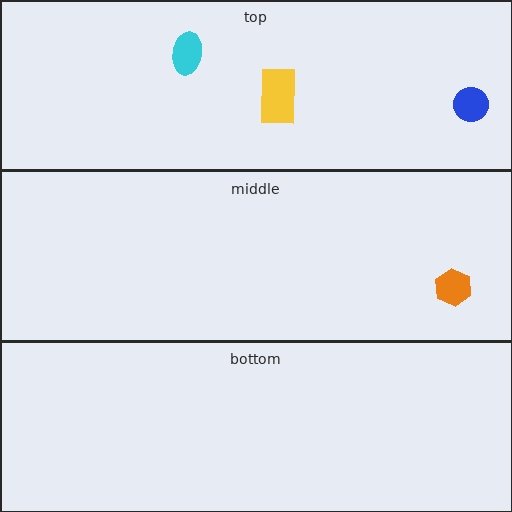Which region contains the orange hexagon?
The middle region.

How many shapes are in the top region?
3.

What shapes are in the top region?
The yellow rectangle, the blue circle, the cyan ellipse.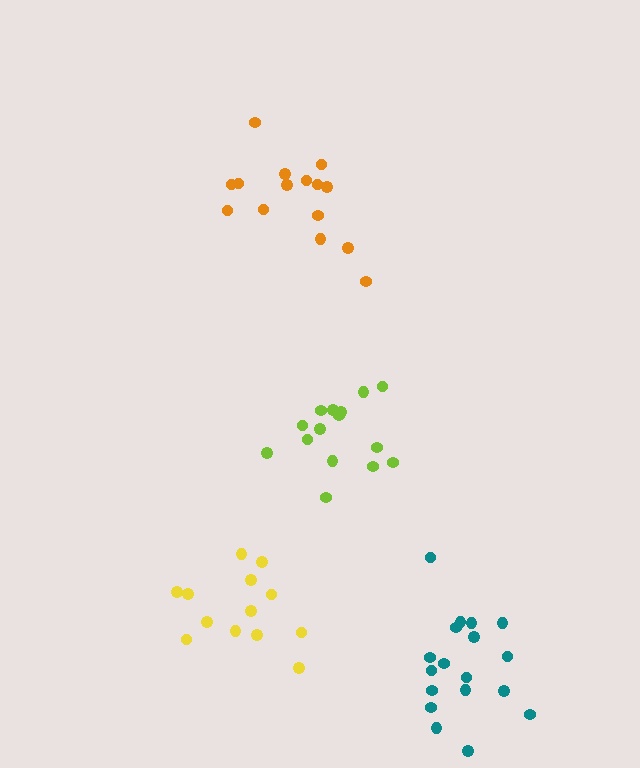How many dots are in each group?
Group 1: 15 dots, Group 2: 18 dots, Group 3: 15 dots, Group 4: 13 dots (61 total).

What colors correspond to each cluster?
The clusters are colored: lime, teal, orange, yellow.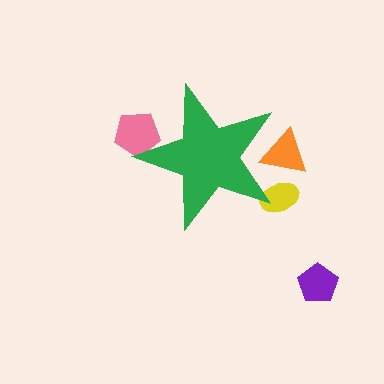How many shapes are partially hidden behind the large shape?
3 shapes are partially hidden.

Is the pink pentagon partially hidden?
Yes, the pink pentagon is partially hidden behind the green star.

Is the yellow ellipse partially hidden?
Yes, the yellow ellipse is partially hidden behind the green star.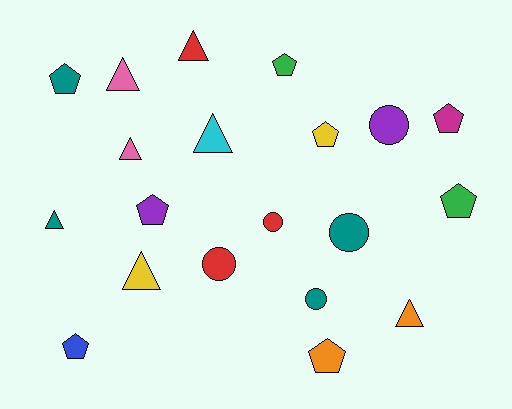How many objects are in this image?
There are 20 objects.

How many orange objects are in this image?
There are 2 orange objects.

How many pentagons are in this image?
There are 8 pentagons.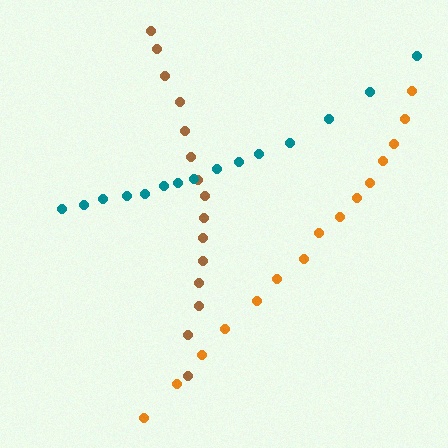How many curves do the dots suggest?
There are 3 distinct paths.